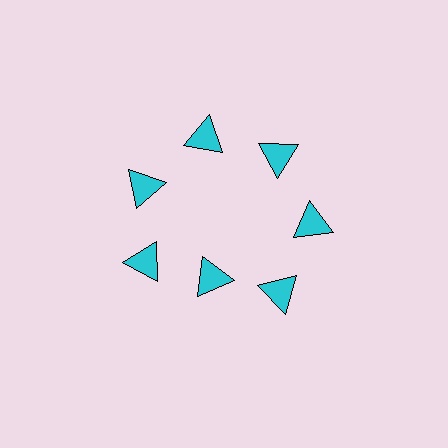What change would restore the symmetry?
The symmetry would be restored by moving it outward, back onto the ring so that all 7 triangles sit at equal angles and equal distance from the center.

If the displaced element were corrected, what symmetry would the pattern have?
It would have 7-fold rotational symmetry — the pattern would map onto itself every 51 degrees.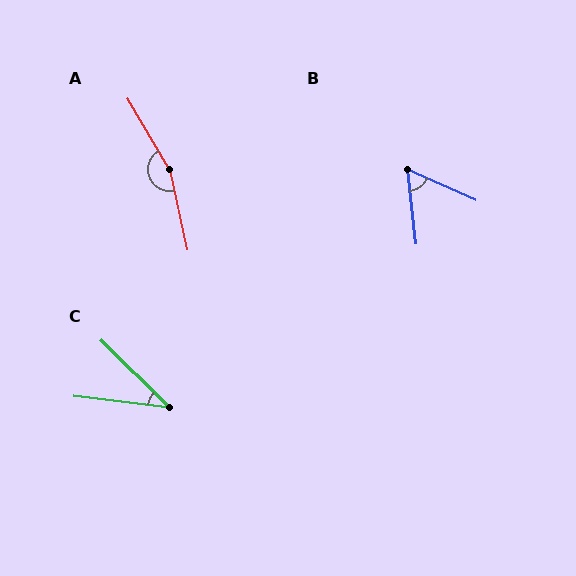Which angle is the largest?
A, at approximately 162 degrees.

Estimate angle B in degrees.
Approximately 60 degrees.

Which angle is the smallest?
C, at approximately 37 degrees.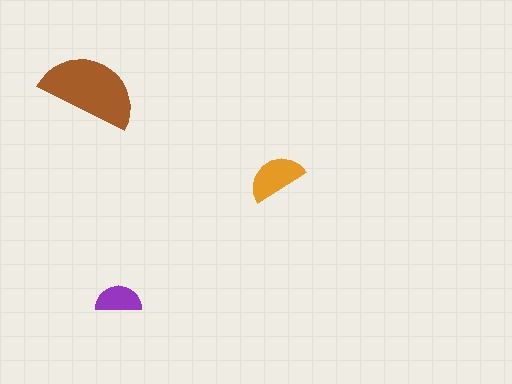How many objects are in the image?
There are 3 objects in the image.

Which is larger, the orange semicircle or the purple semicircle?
The orange one.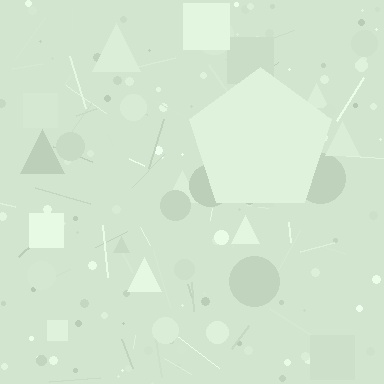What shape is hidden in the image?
A pentagon is hidden in the image.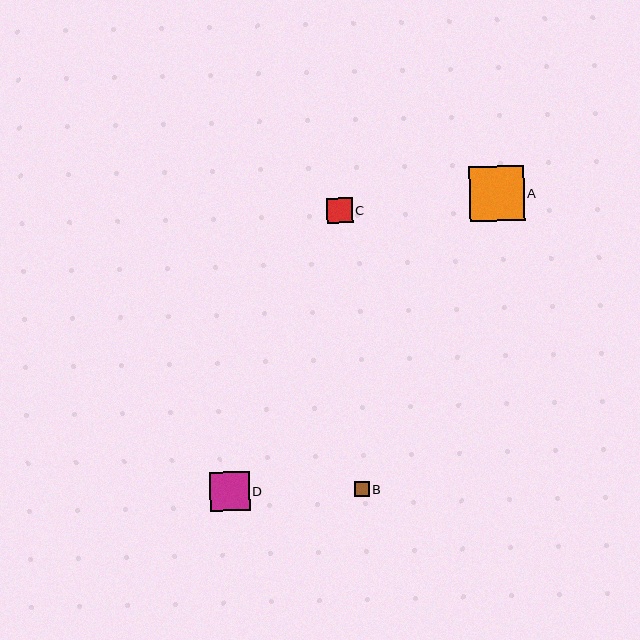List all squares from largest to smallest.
From largest to smallest: A, D, C, B.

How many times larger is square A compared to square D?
Square A is approximately 1.4 times the size of square D.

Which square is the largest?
Square A is the largest with a size of approximately 55 pixels.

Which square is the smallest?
Square B is the smallest with a size of approximately 15 pixels.